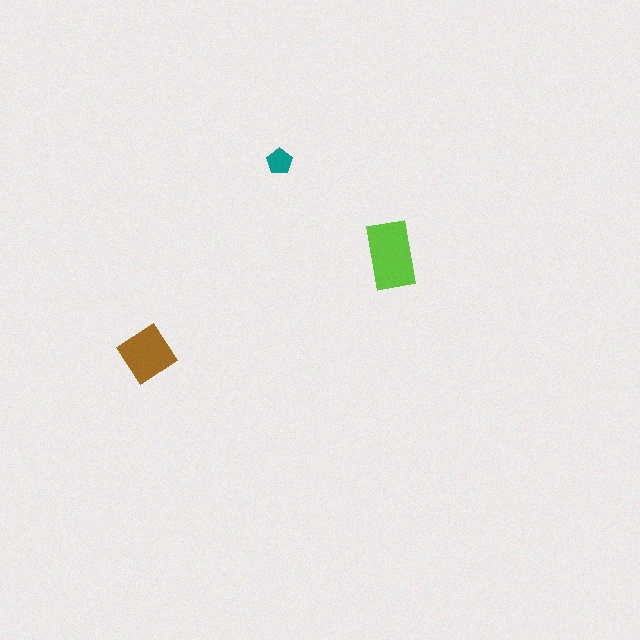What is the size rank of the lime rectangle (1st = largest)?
1st.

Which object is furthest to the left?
The brown diamond is leftmost.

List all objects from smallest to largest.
The teal pentagon, the brown diamond, the lime rectangle.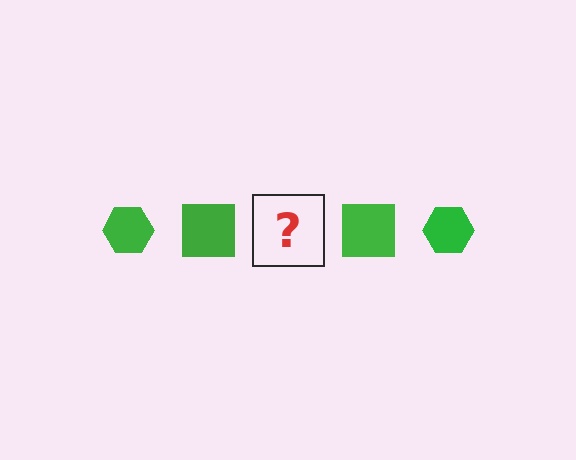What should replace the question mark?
The question mark should be replaced with a green hexagon.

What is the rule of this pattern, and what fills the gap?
The rule is that the pattern cycles through hexagon, square shapes in green. The gap should be filled with a green hexagon.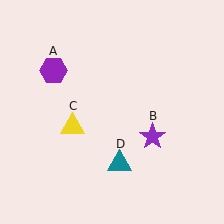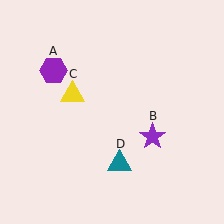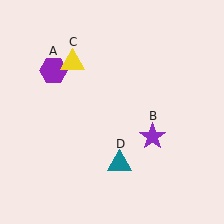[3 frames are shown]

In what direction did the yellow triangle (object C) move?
The yellow triangle (object C) moved up.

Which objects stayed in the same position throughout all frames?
Purple hexagon (object A) and purple star (object B) and teal triangle (object D) remained stationary.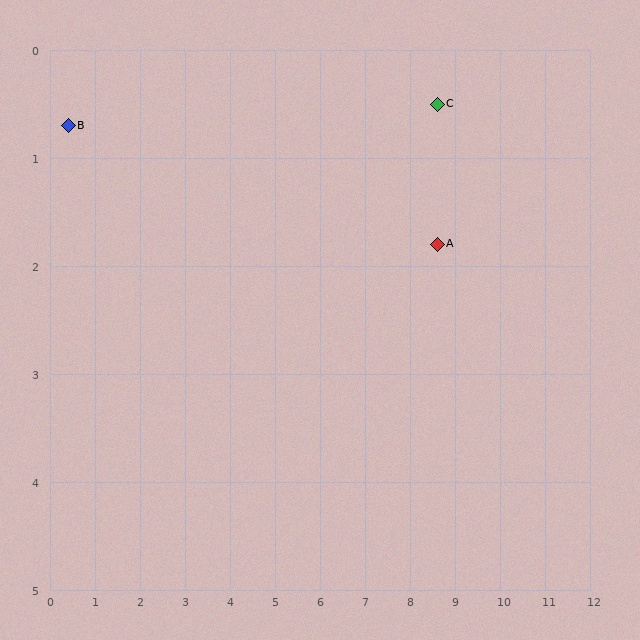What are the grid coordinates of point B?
Point B is at approximately (0.4, 0.7).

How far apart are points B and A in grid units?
Points B and A are about 8.3 grid units apart.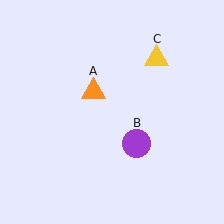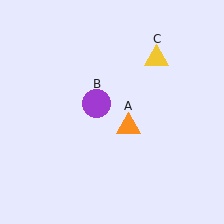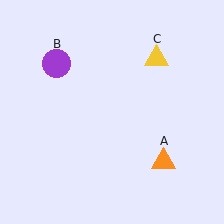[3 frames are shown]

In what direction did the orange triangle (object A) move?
The orange triangle (object A) moved down and to the right.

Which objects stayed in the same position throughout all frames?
Yellow triangle (object C) remained stationary.